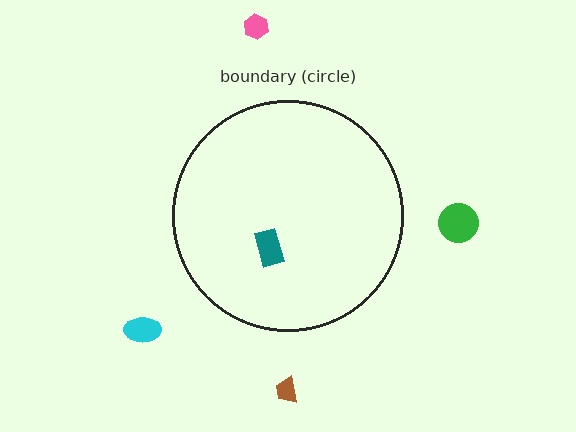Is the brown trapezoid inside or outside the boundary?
Outside.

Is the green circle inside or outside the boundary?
Outside.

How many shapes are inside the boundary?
1 inside, 4 outside.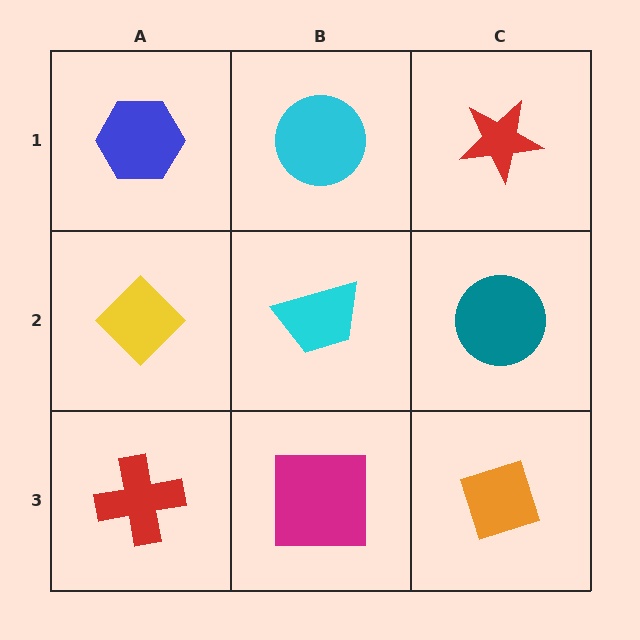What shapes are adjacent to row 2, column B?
A cyan circle (row 1, column B), a magenta square (row 3, column B), a yellow diamond (row 2, column A), a teal circle (row 2, column C).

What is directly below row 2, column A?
A red cross.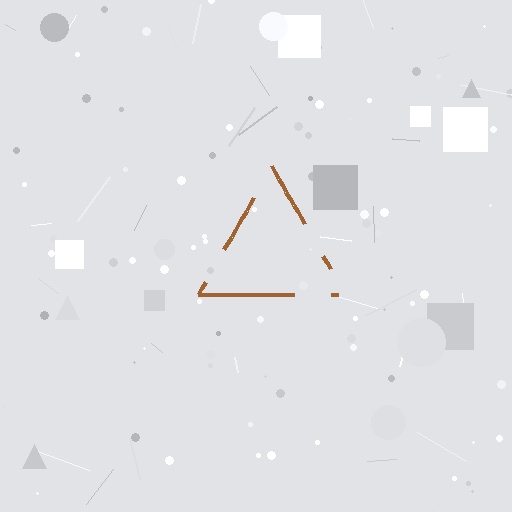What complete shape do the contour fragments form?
The contour fragments form a triangle.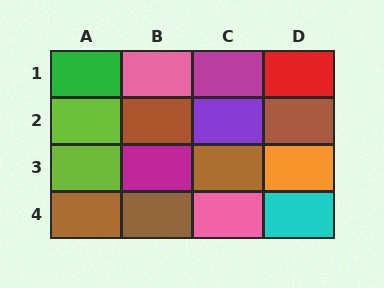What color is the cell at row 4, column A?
Brown.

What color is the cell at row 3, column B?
Magenta.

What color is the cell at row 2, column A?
Lime.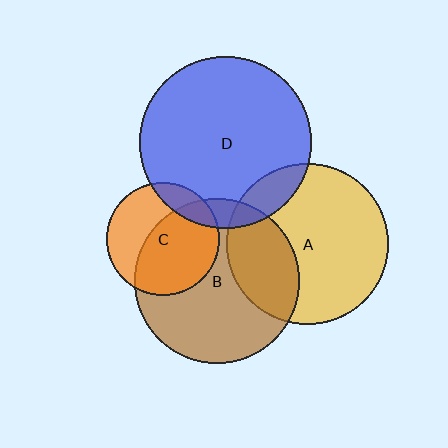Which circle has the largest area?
Circle D (blue).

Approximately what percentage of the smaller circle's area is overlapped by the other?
Approximately 15%.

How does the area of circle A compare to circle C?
Approximately 2.0 times.